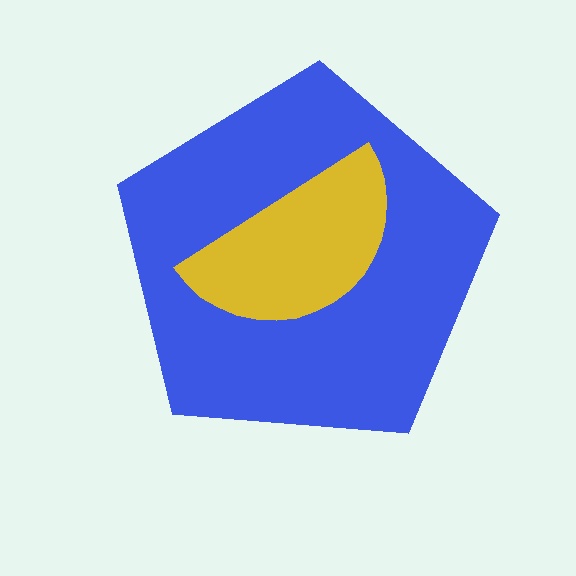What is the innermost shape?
The yellow semicircle.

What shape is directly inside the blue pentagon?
The yellow semicircle.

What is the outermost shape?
The blue pentagon.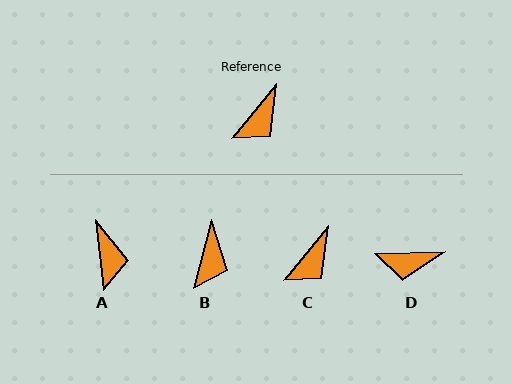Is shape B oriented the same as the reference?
No, it is off by about 25 degrees.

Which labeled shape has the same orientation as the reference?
C.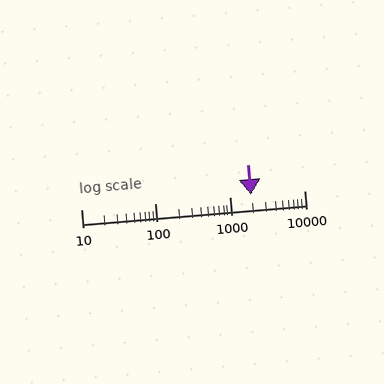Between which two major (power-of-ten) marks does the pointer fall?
The pointer is between 1000 and 10000.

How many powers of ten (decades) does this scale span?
The scale spans 3 decades, from 10 to 10000.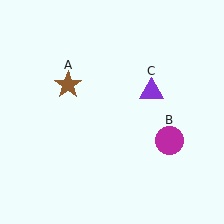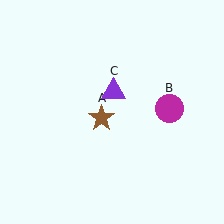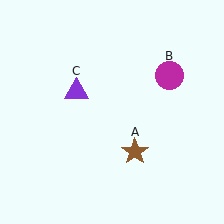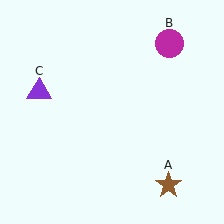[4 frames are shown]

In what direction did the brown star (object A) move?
The brown star (object A) moved down and to the right.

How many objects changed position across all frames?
3 objects changed position: brown star (object A), magenta circle (object B), purple triangle (object C).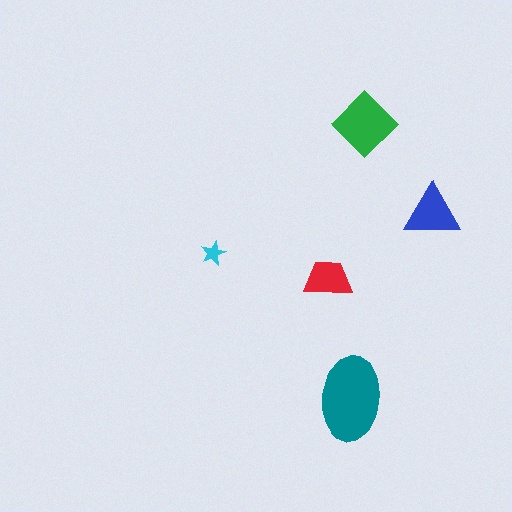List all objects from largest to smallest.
The teal ellipse, the green diamond, the blue triangle, the red trapezoid, the cyan star.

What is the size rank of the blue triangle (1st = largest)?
3rd.